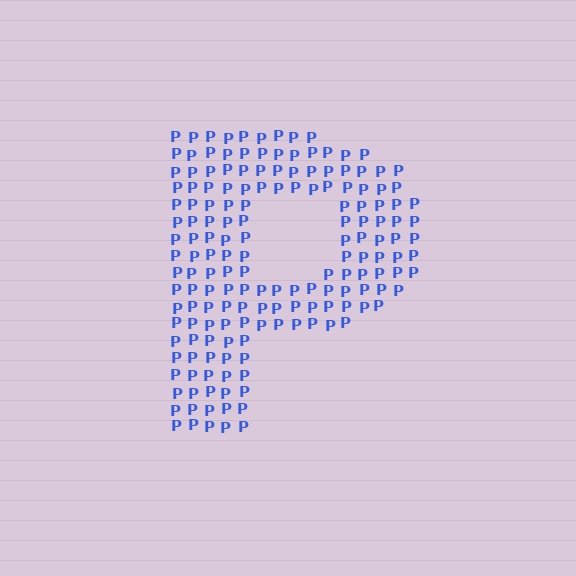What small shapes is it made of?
It is made of small letter P's.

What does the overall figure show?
The overall figure shows the letter P.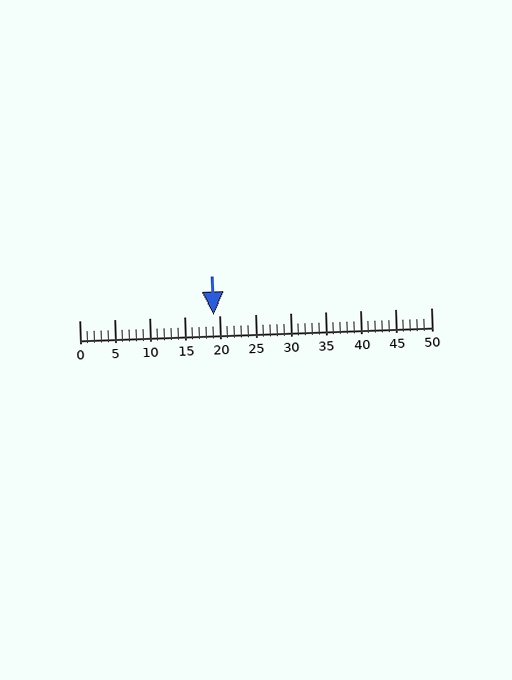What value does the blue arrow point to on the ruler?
The blue arrow points to approximately 19.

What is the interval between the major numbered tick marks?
The major tick marks are spaced 5 units apart.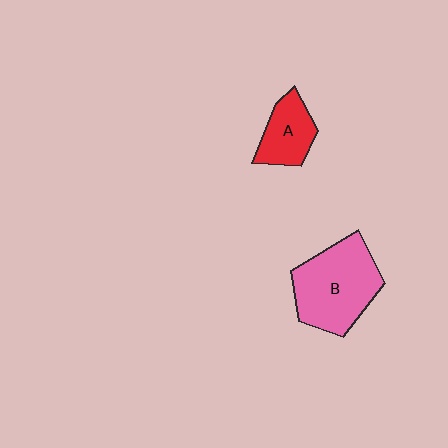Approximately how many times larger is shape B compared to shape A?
Approximately 2.0 times.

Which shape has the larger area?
Shape B (pink).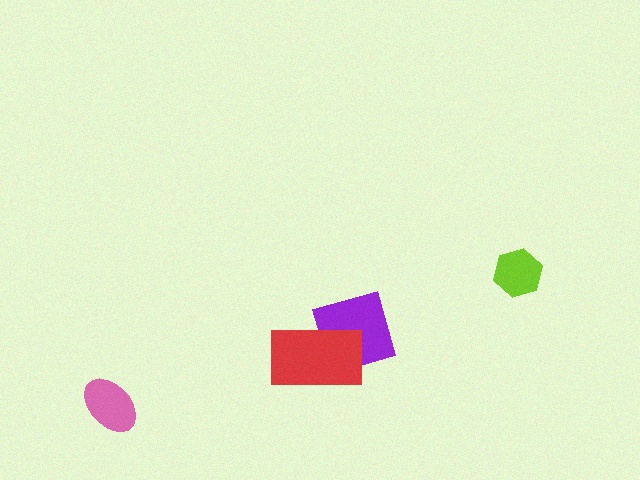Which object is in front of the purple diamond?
The red rectangle is in front of the purple diamond.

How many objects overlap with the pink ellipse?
0 objects overlap with the pink ellipse.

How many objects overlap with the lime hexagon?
0 objects overlap with the lime hexagon.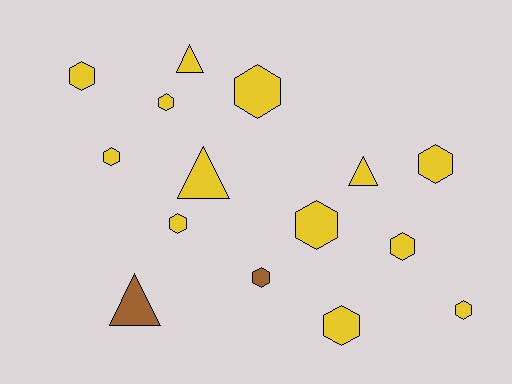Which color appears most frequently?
Yellow, with 13 objects.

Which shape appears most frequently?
Hexagon, with 11 objects.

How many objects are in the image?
There are 15 objects.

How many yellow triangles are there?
There are 3 yellow triangles.